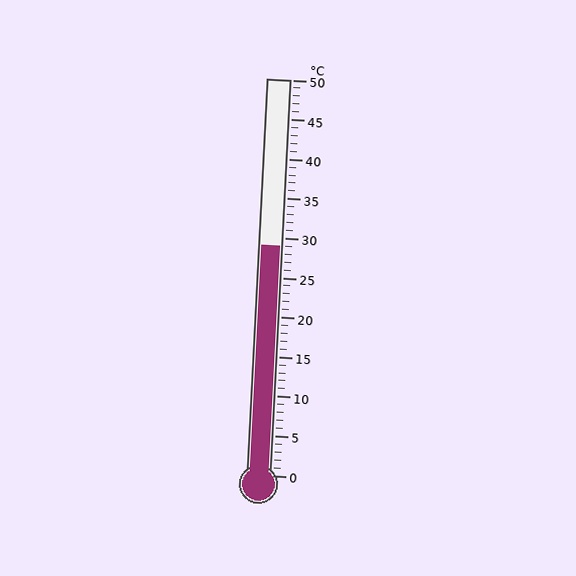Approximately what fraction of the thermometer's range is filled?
The thermometer is filled to approximately 60% of its range.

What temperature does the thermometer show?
The thermometer shows approximately 29°C.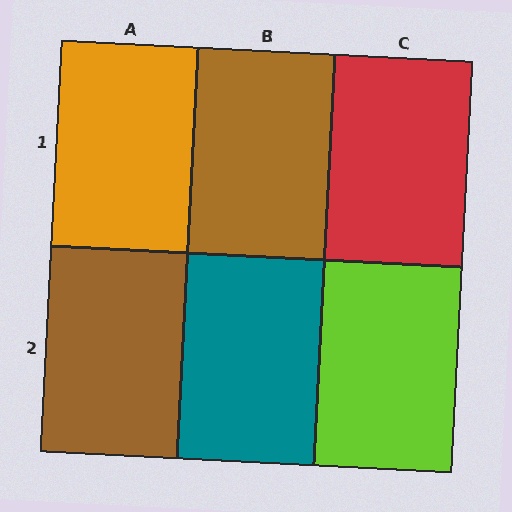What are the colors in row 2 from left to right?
Brown, teal, lime.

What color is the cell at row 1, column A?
Orange.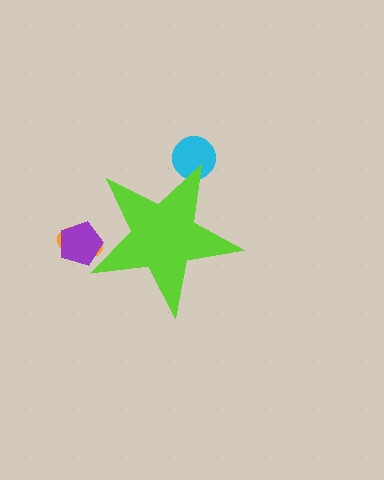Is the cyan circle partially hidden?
Yes, the cyan circle is partially hidden behind the lime star.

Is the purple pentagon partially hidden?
Yes, the purple pentagon is partially hidden behind the lime star.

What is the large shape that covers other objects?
A lime star.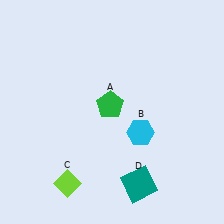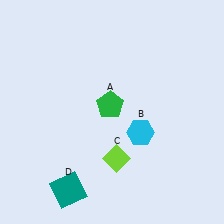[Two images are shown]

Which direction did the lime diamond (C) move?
The lime diamond (C) moved right.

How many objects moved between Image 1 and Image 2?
2 objects moved between the two images.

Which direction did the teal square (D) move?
The teal square (D) moved left.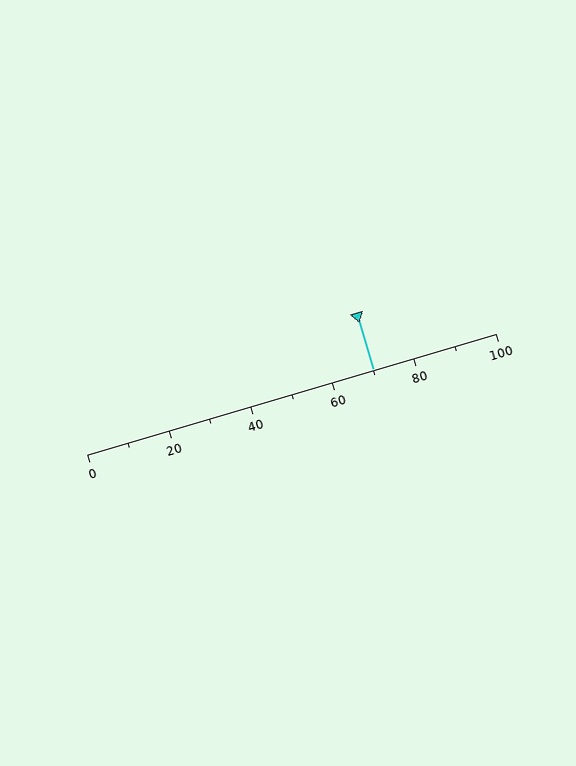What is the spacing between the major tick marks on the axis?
The major ticks are spaced 20 apart.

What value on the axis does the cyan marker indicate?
The marker indicates approximately 70.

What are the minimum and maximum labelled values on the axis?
The axis runs from 0 to 100.